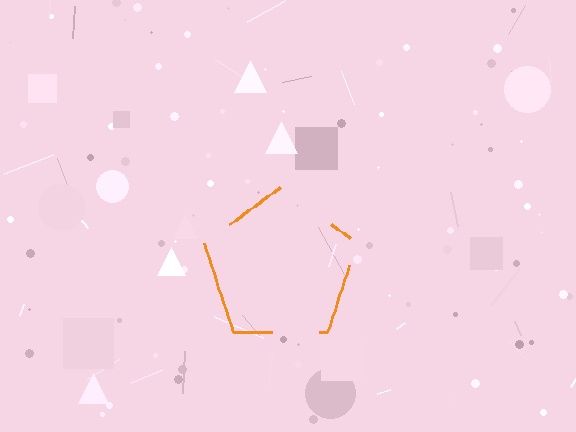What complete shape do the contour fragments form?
The contour fragments form a pentagon.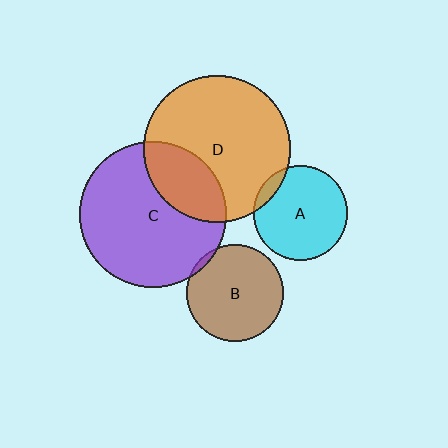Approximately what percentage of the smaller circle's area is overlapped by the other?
Approximately 5%.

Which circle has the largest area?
Circle D (orange).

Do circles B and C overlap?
Yes.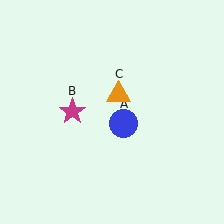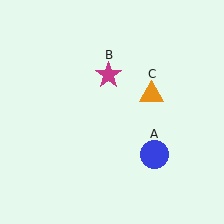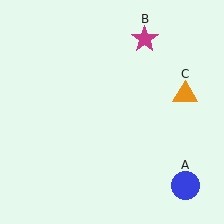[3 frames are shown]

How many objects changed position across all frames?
3 objects changed position: blue circle (object A), magenta star (object B), orange triangle (object C).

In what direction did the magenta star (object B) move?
The magenta star (object B) moved up and to the right.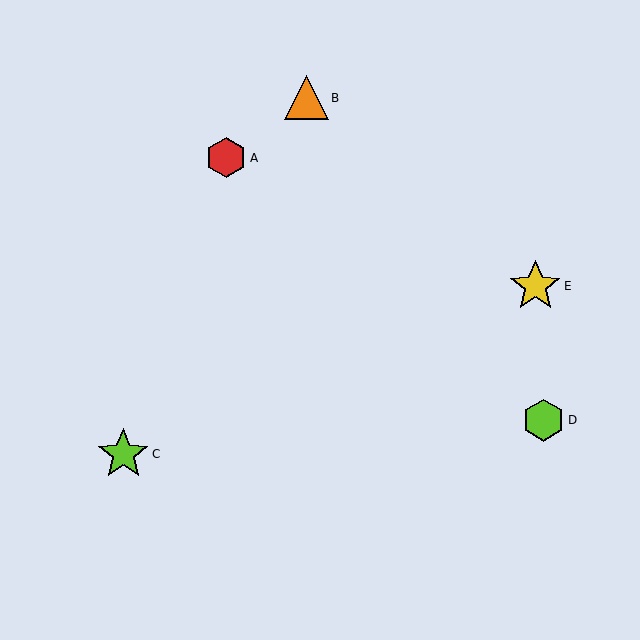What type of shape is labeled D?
Shape D is a lime hexagon.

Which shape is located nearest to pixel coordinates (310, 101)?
The orange triangle (labeled B) at (306, 98) is nearest to that location.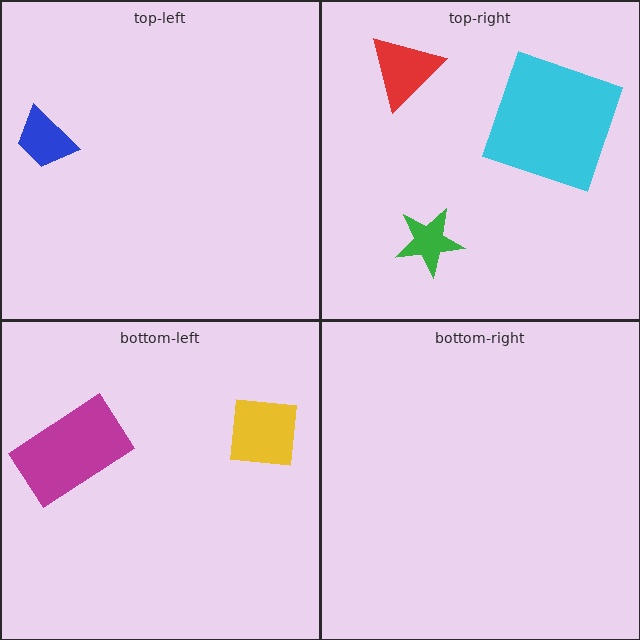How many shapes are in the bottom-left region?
2.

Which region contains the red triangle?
The top-right region.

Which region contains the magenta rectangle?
The bottom-left region.